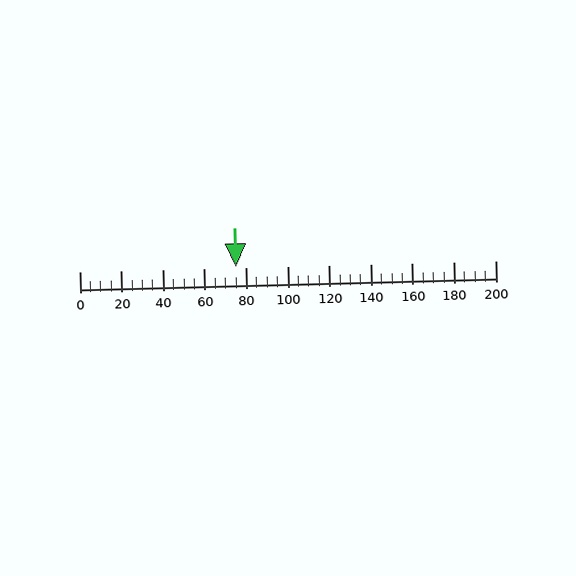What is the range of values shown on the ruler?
The ruler shows values from 0 to 200.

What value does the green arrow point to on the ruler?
The green arrow points to approximately 75.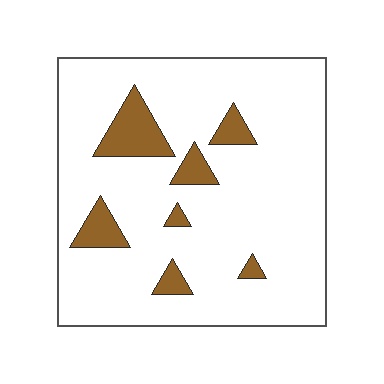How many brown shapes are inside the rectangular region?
7.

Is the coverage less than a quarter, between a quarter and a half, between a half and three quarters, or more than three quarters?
Less than a quarter.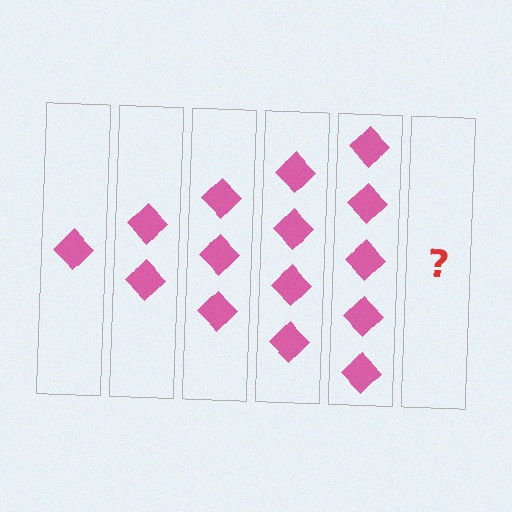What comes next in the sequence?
The next element should be 6 diamonds.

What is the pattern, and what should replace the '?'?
The pattern is that each step adds one more diamond. The '?' should be 6 diamonds.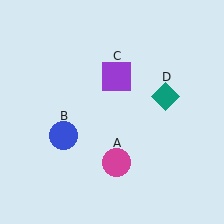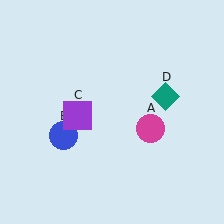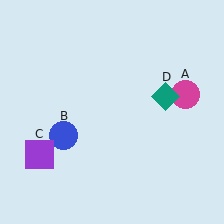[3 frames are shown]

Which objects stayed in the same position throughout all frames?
Blue circle (object B) and teal diamond (object D) remained stationary.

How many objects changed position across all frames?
2 objects changed position: magenta circle (object A), purple square (object C).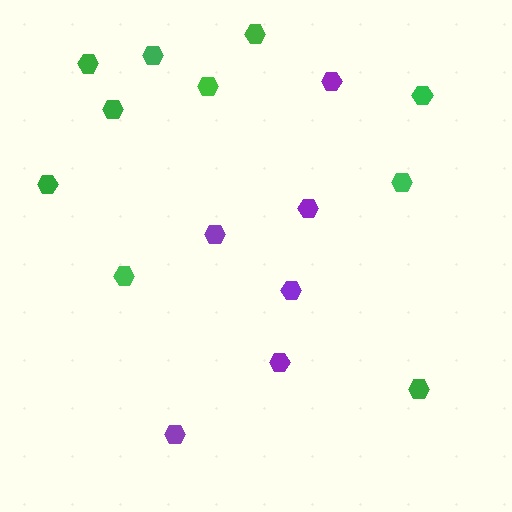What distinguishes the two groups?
There are 2 groups: one group of green hexagons (10) and one group of purple hexagons (6).